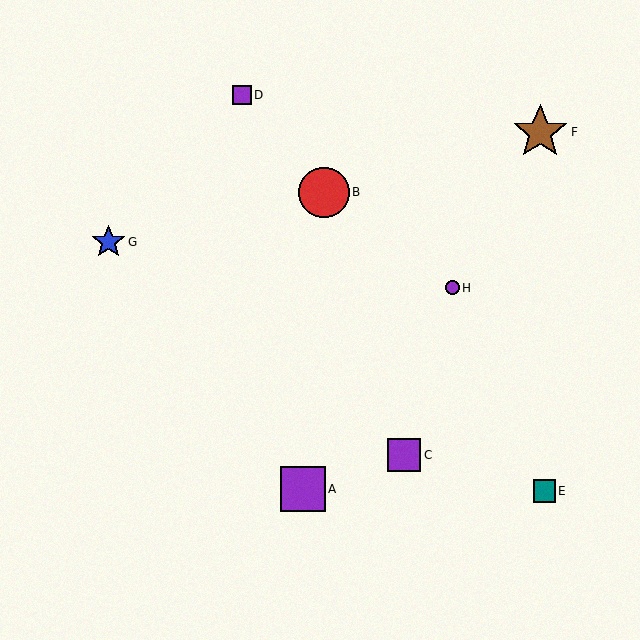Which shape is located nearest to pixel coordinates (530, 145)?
The brown star (labeled F) at (540, 132) is nearest to that location.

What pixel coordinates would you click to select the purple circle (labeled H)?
Click at (452, 288) to select the purple circle H.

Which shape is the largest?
The brown star (labeled F) is the largest.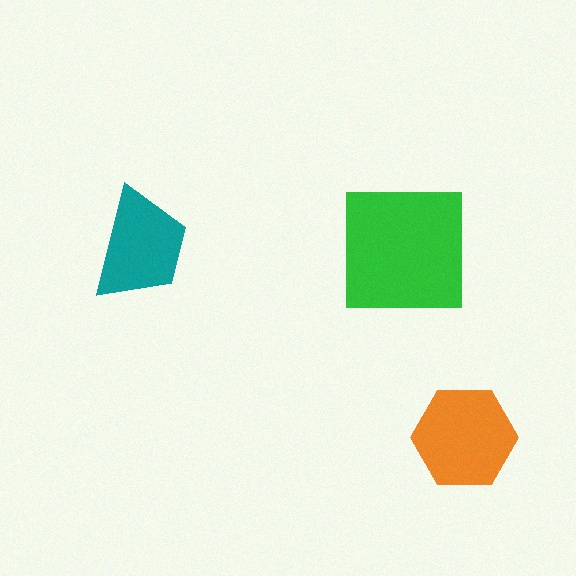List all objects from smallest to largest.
The teal trapezoid, the orange hexagon, the green square.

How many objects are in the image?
There are 3 objects in the image.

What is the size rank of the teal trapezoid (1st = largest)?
3rd.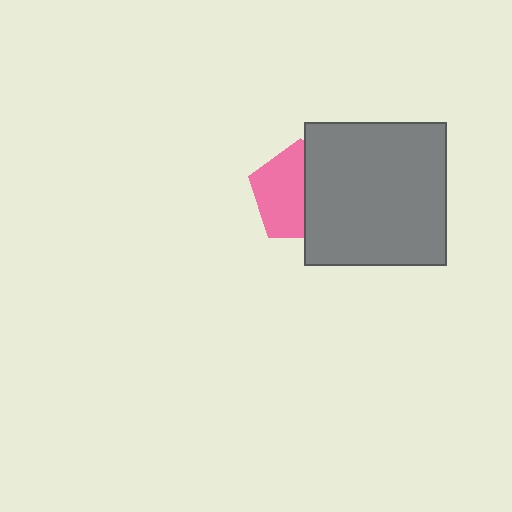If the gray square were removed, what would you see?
You would see the complete pink pentagon.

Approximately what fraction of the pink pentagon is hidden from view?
Roughly 45% of the pink pentagon is hidden behind the gray square.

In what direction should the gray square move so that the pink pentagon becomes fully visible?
The gray square should move right. That is the shortest direction to clear the overlap and leave the pink pentagon fully visible.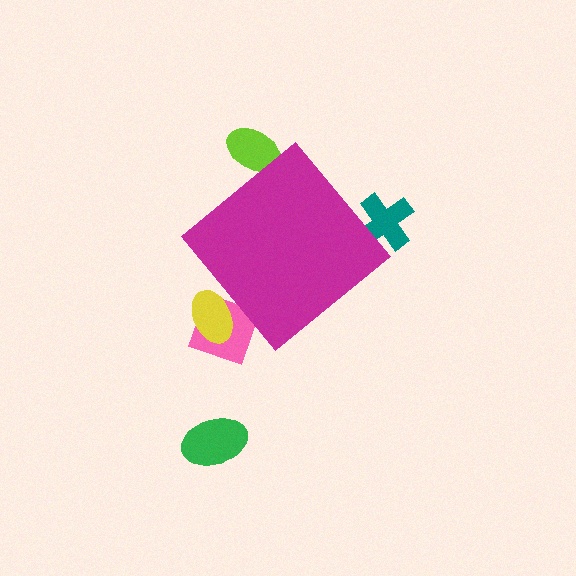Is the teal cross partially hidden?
Yes, the teal cross is partially hidden behind the magenta diamond.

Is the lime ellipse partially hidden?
Yes, the lime ellipse is partially hidden behind the magenta diamond.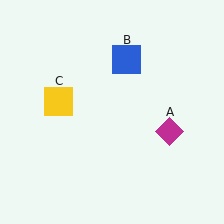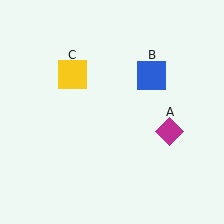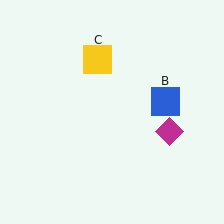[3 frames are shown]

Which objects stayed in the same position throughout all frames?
Magenta diamond (object A) remained stationary.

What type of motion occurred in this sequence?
The blue square (object B), yellow square (object C) rotated clockwise around the center of the scene.